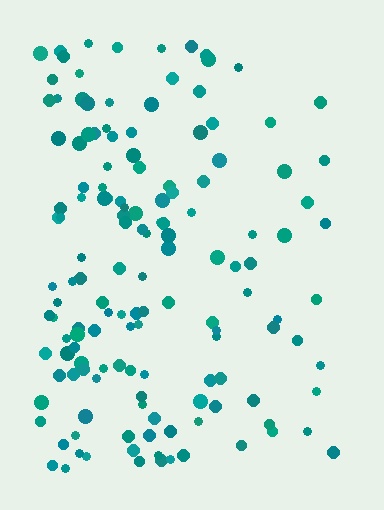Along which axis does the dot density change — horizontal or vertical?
Horizontal.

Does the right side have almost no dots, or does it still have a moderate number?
Still a moderate number, just noticeably fewer than the left.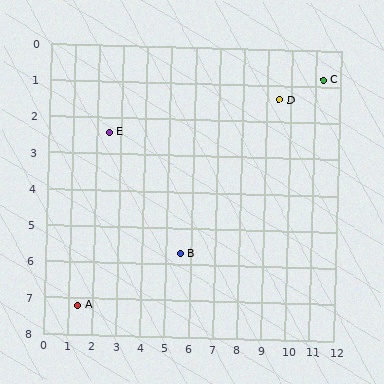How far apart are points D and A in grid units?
Points D and A are about 10.0 grid units apart.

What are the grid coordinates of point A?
Point A is at approximately (1.4, 7.2).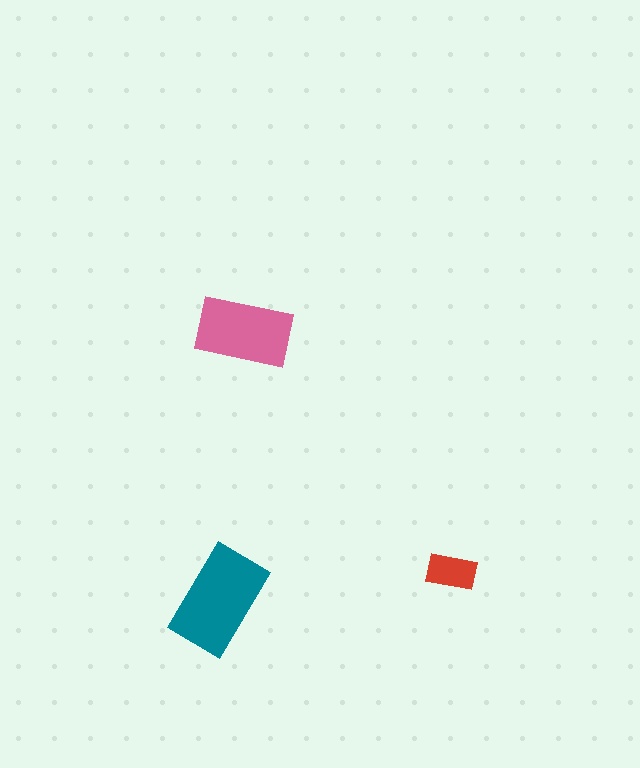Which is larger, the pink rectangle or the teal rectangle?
The teal one.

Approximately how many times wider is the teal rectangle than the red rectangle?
About 2 times wider.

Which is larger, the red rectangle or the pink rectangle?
The pink one.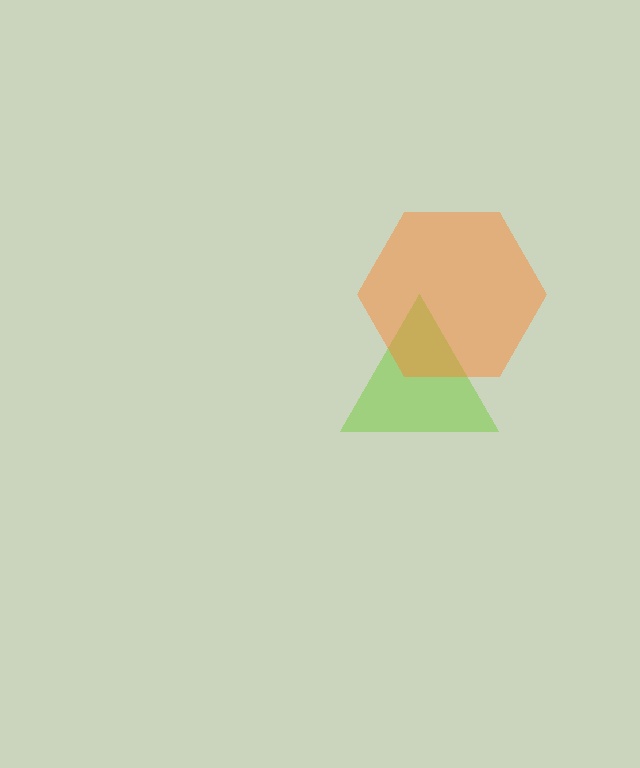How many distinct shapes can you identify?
There are 2 distinct shapes: a lime triangle, an orange hexagon.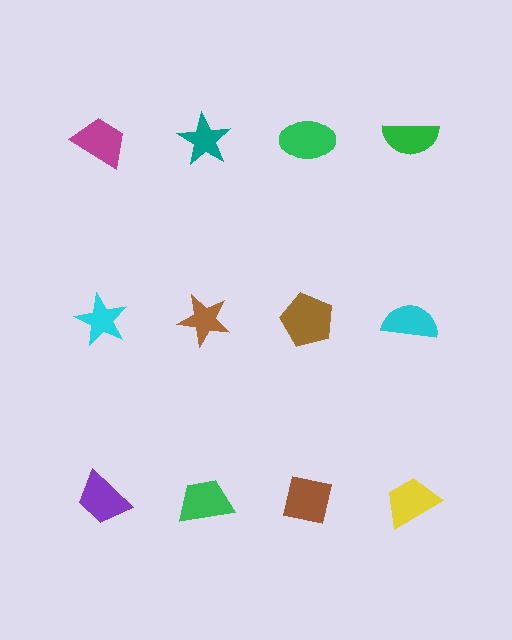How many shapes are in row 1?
4 shapes.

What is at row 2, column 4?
A cyan semicircle.